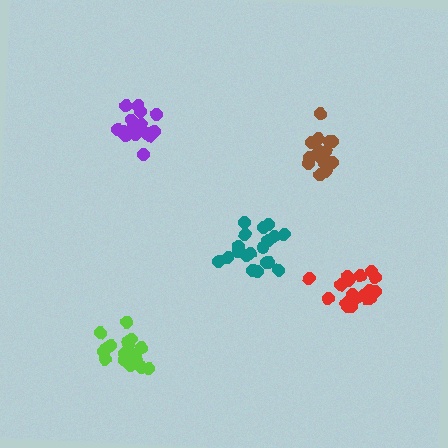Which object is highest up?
The purple cluster is topmost.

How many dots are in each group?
Group 1: 20 dots, Group 2: 19 dots, Group 3: 16 dots, Group 4: 16 dots, Group 5: 18 dots (89 total).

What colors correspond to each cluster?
The clusters are colored: teal, red, purple, brown, lime.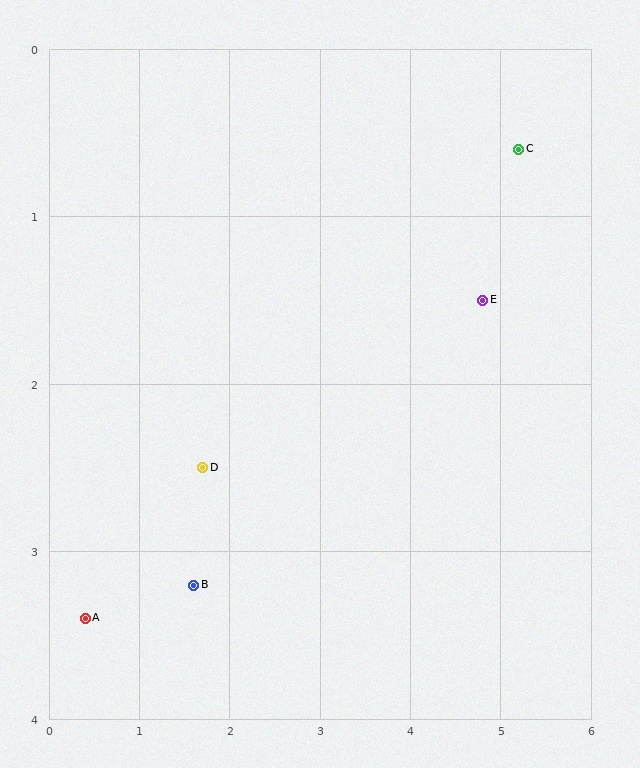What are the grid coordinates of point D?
Point D is at approximately (1.7, 2.5).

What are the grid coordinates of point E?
Point E is at approximately (4.8, 1.5).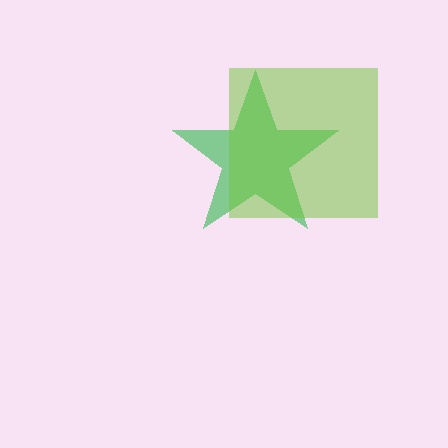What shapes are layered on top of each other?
The layered shapes are: a green star, a lime square.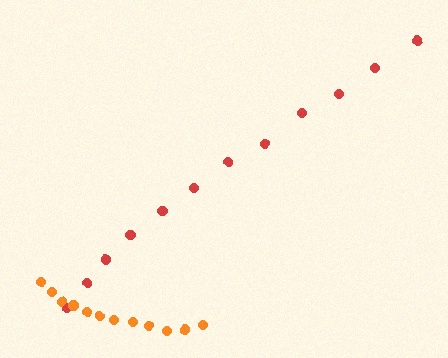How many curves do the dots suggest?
There are 2 distinct paths.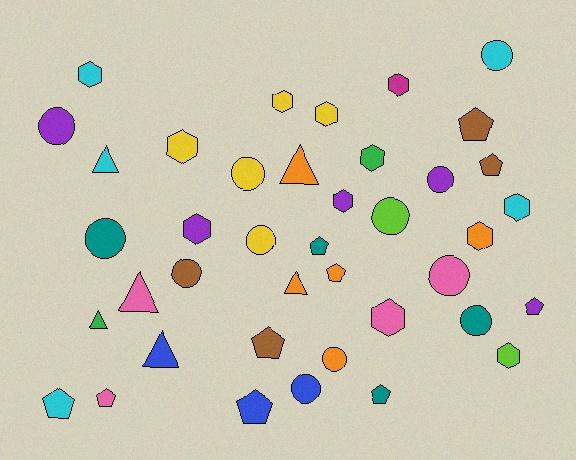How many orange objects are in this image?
There are 5 orange objects.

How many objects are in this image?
There are 40 objects.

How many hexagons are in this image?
There are 12 hexagons.